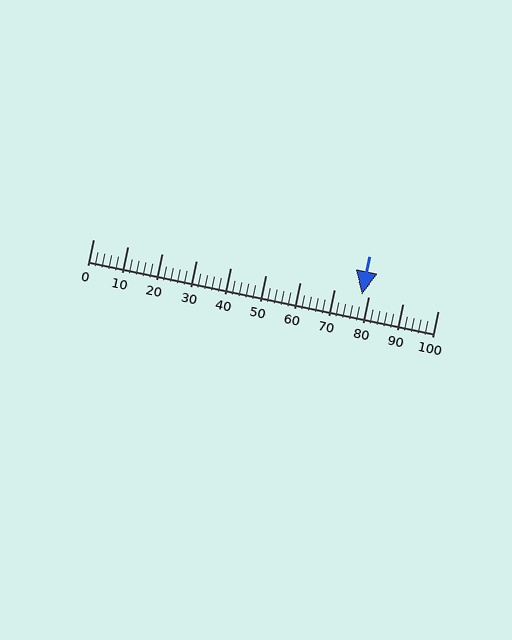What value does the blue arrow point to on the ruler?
The blue arrow points to approximately 78.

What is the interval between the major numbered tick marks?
The major tick marks are spaced 10 units apart.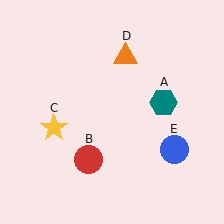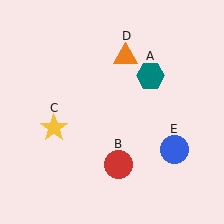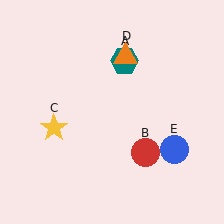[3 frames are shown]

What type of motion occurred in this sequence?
The teal hexagon (object A), red circle (object B) rotated counterclockwise around the center of the scene.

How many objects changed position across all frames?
2 objects changed position: teal hexagon (object A), red circle (object B).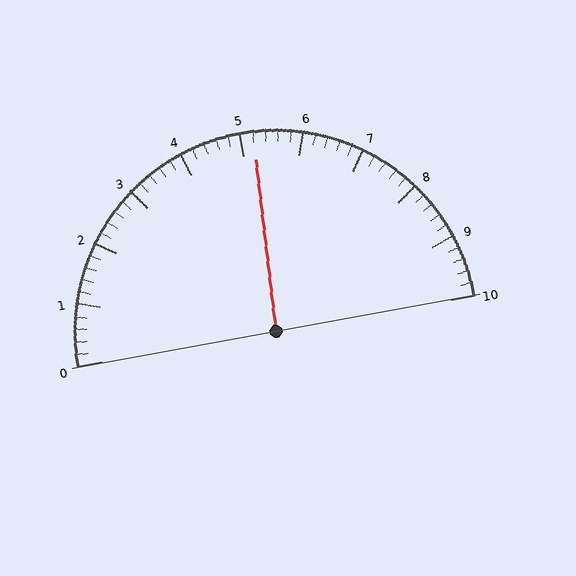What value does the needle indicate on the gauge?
The needle indicates approximately 5.2.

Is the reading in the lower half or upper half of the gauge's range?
The reading is in the upper half of the range (0 to 10).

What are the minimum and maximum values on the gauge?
The gauge ranges from 0 to 10.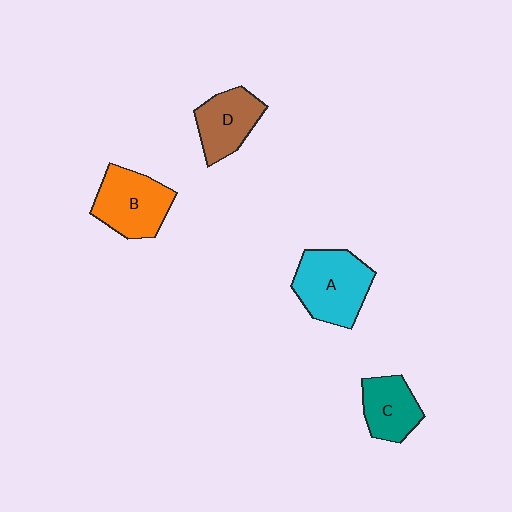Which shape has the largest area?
Shape A (cyan).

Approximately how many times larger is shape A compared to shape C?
Approximately 1.5 times.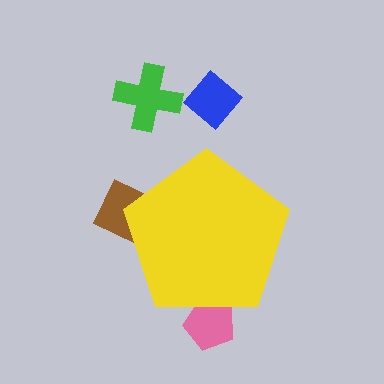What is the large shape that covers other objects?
A yellow pentagon.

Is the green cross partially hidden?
No, the green cross is fully visible.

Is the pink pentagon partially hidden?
Yes, the pink pentagon is partially hidden behind the yellow pentagon.